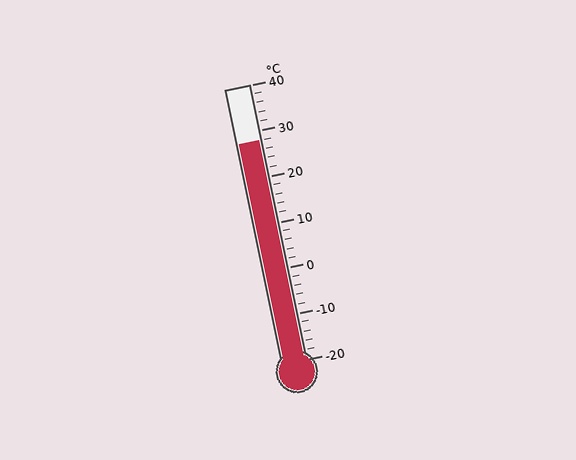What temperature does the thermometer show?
The thermometer shows approximately 28°C.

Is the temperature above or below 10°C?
The temperature is above 10°C.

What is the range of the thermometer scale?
The thermometer scale ranges from -20°C to 40°C.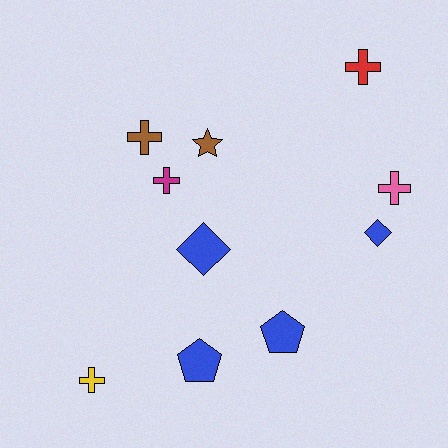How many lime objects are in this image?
There are no lime objects.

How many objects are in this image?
There are 10 objects.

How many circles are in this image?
There are no circles.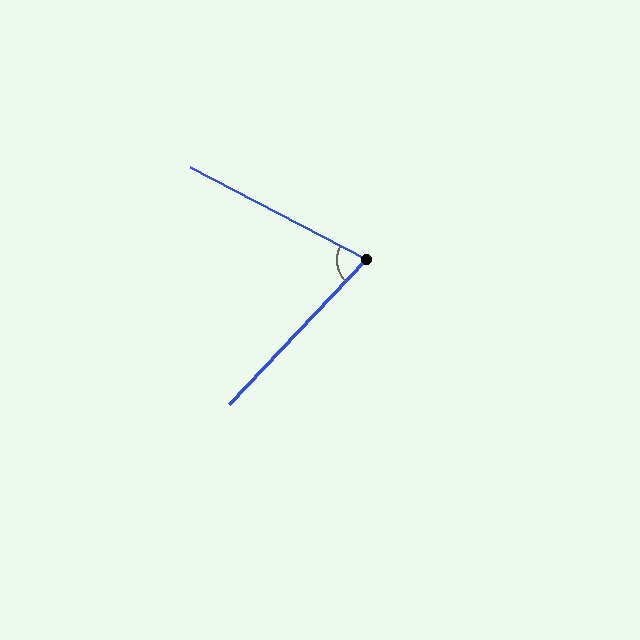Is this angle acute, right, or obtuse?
It is acute.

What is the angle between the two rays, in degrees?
Approximately 74 degrees.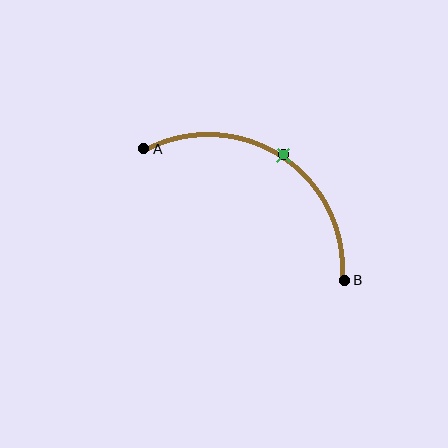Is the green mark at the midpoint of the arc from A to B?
Yes. The green mark lies on the arc at equal arc-length from both A and B — it is the arc midpoint.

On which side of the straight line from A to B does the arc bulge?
The arc bulges above the straight line connecting A and B.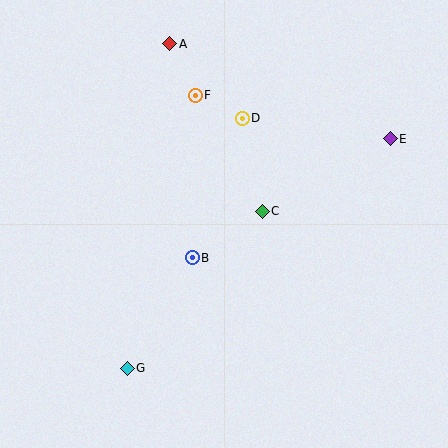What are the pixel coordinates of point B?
Point B is at (192, 258).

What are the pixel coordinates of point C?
Point C is at (262, 211).